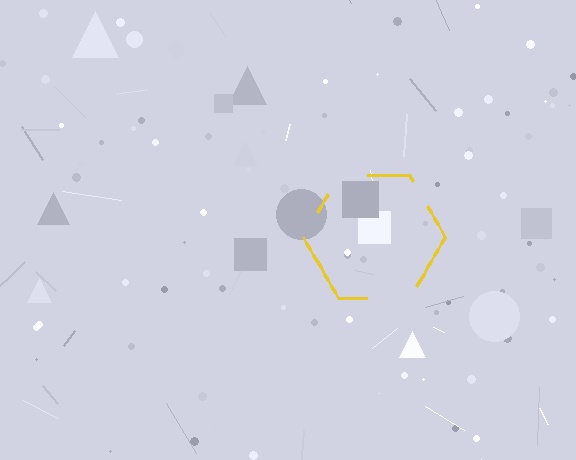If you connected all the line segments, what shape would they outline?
They would outline a hexagon.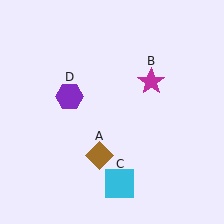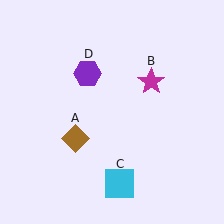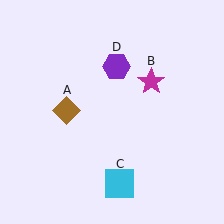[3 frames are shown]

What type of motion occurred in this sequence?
The brown diamond (object A), purple hexagon (object D) rotated clockwise around the center of the scene.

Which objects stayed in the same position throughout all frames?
Magenta star (object B) and cyan square (object C) remained stationary.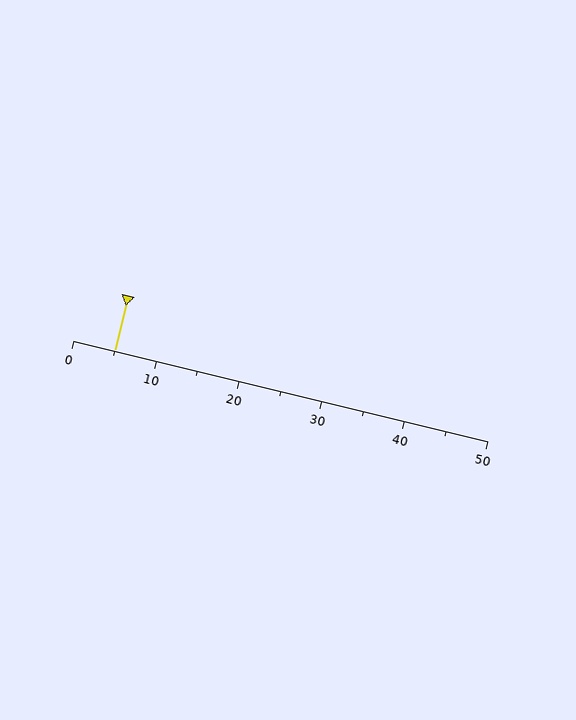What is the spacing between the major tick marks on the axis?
The major ticks are spaced 10 apart.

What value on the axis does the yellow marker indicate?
The marker indicates approximately 5.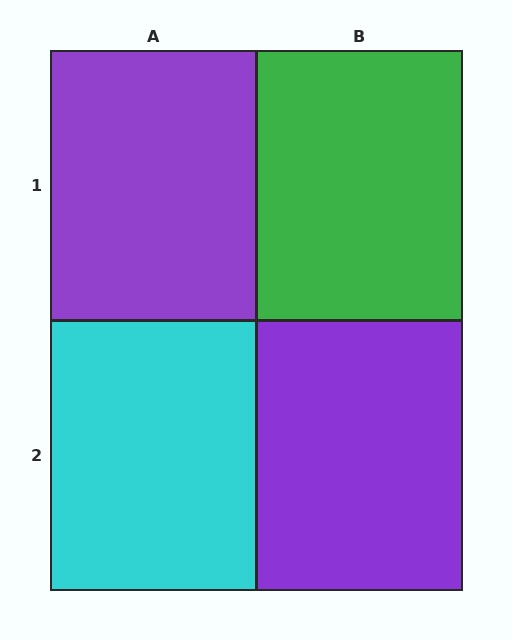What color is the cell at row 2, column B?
Purple.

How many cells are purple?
2 cells are purple.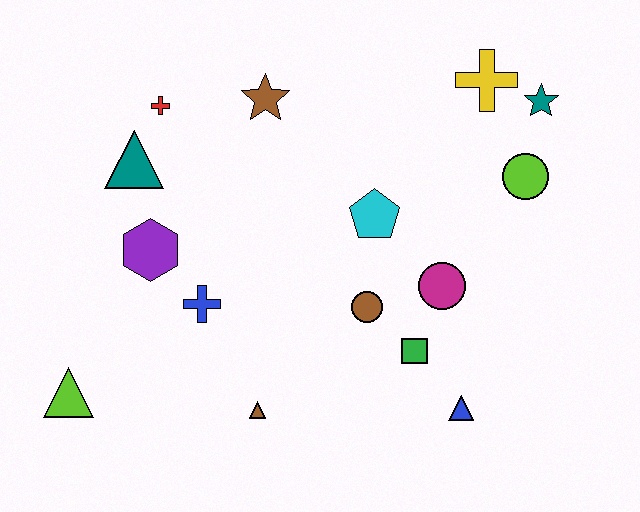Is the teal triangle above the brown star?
No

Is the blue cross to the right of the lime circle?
No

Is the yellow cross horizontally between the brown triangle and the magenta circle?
No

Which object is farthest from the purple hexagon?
The teal star is farthest from the purple hexagon.